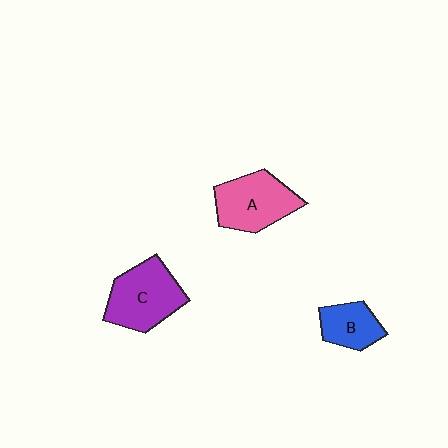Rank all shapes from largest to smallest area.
From largest to smallest: C (purple), A (pink), B (blue).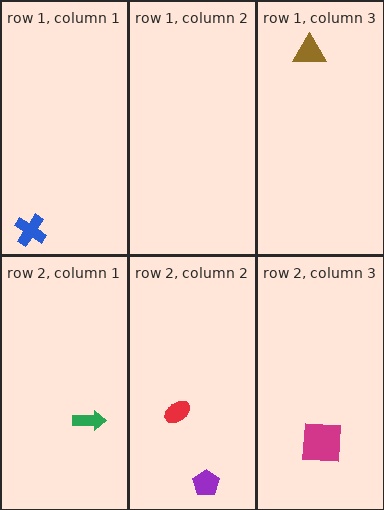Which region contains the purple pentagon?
The row 2, column 2 region.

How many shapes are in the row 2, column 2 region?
2.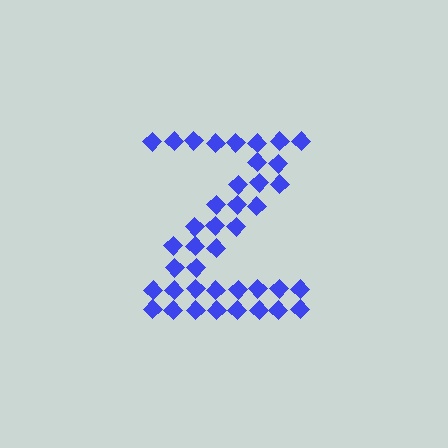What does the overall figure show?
The overall figure shows the letter Z.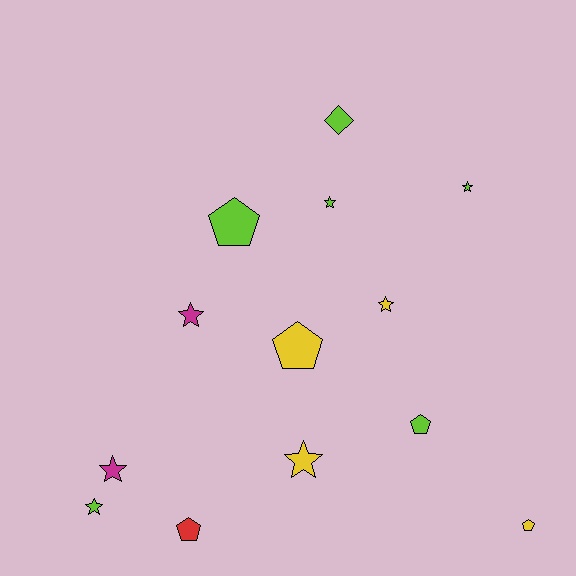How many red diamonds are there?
There are no red diamonds.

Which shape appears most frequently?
Star, with 7 objects.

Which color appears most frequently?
Lime, with 6 objects.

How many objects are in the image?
There are 13 objects.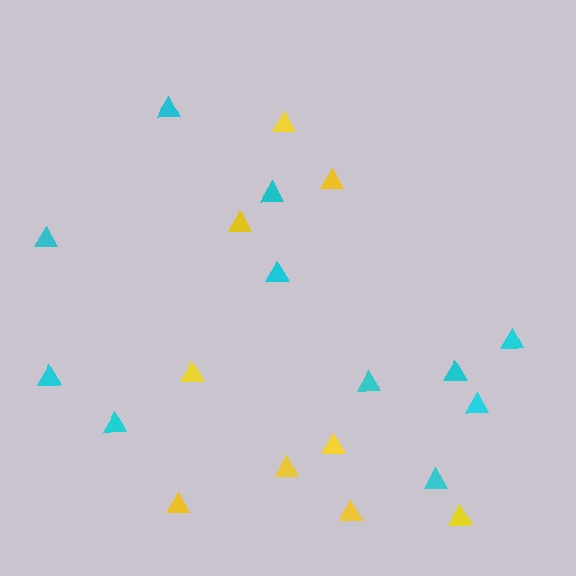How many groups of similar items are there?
There are 2 groups: one group of yellow triangles (9) and one group of cyan triangles (11).